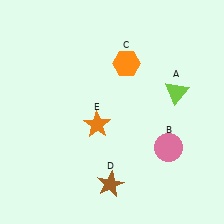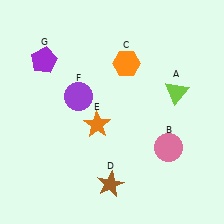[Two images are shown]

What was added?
A purple circle (F), a purple pentagon (G) were added in Image 2.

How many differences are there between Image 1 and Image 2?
There are 2 differences between the two images.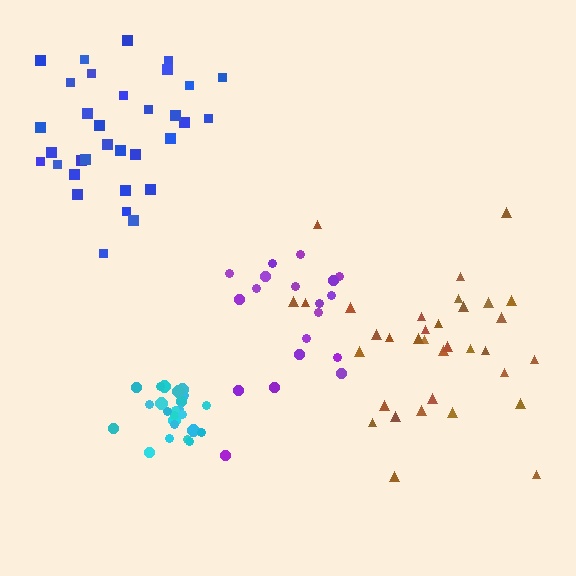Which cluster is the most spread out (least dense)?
Brown.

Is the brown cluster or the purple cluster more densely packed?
Purple.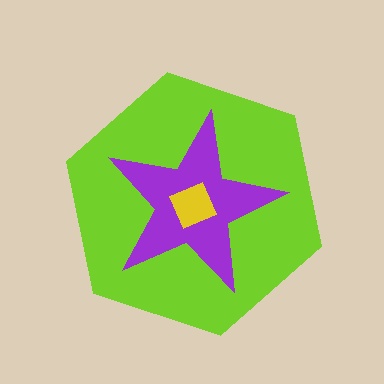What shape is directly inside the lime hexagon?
The purple star.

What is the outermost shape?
The lime hexagon.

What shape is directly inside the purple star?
The yellow diamond.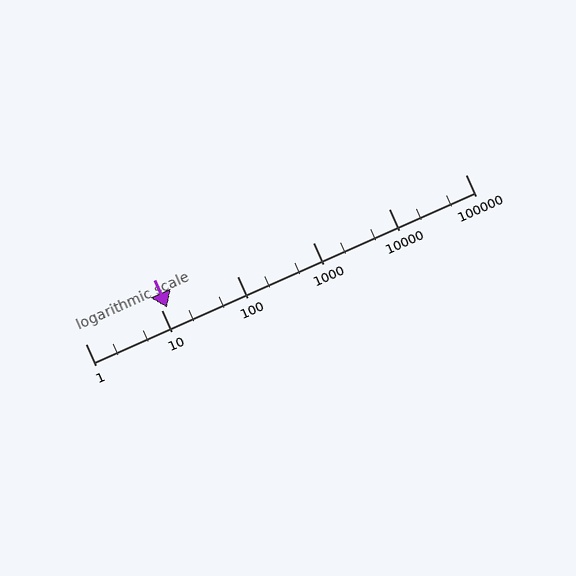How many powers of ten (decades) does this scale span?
The scale spans 5 decades, from 1 to 100000.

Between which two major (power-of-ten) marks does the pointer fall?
The pointer is between 10 and 100.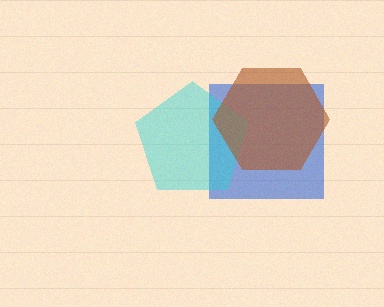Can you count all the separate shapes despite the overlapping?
Yes, there are 3 separate shapes.